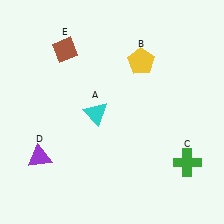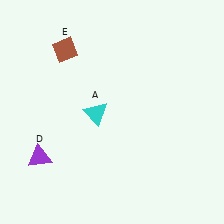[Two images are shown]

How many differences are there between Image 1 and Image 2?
There are 2 differences between the two images.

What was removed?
The green cross (C), the yellow pentagon (B) were removed in Image 2.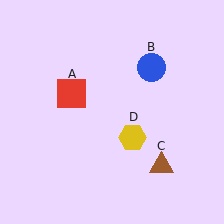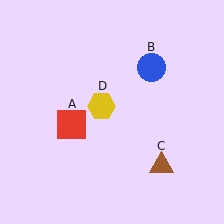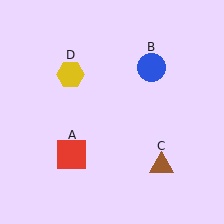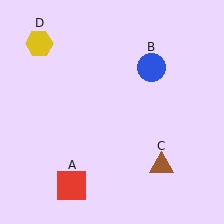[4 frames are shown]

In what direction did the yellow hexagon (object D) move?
The yellow hexagon (object D) moved up and to the left.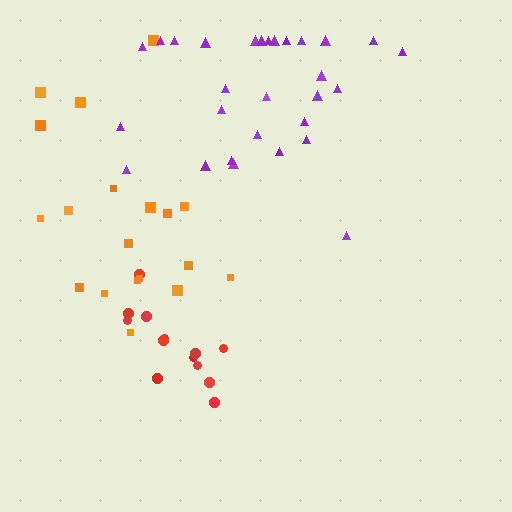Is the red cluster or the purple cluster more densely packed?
Red.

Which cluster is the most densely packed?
Red.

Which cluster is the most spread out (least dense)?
Orange.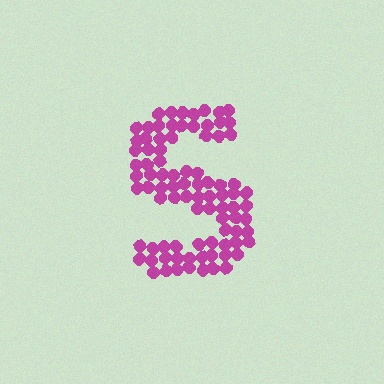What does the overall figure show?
The overall figure shows the letter S.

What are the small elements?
The small elements are circles.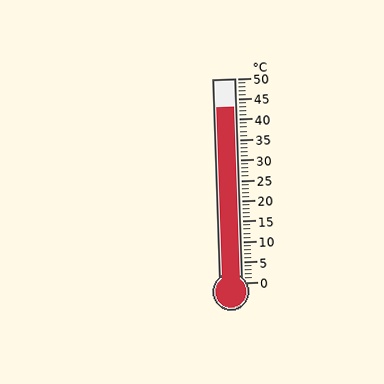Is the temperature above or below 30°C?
The temperature is above 30°C.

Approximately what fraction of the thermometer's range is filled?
The thermometer is filled to approximately 85% of its range.